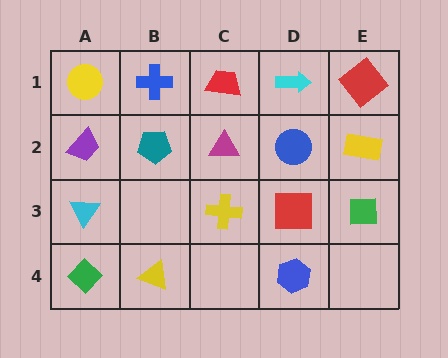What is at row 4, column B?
A yellow triangle.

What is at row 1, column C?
A red trapezoid.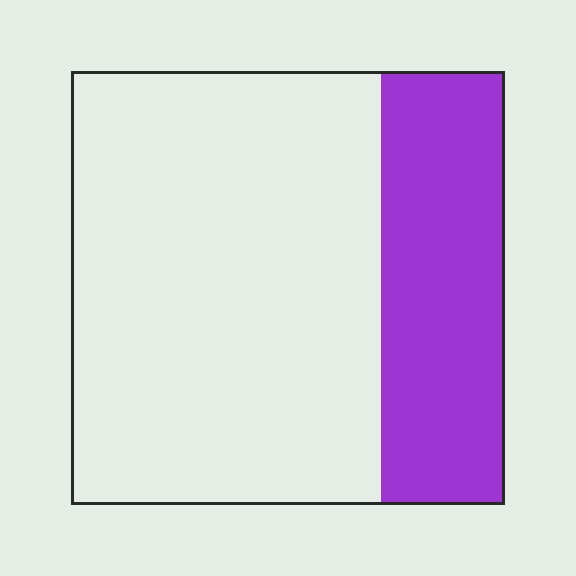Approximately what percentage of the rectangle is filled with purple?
Approximately 30%.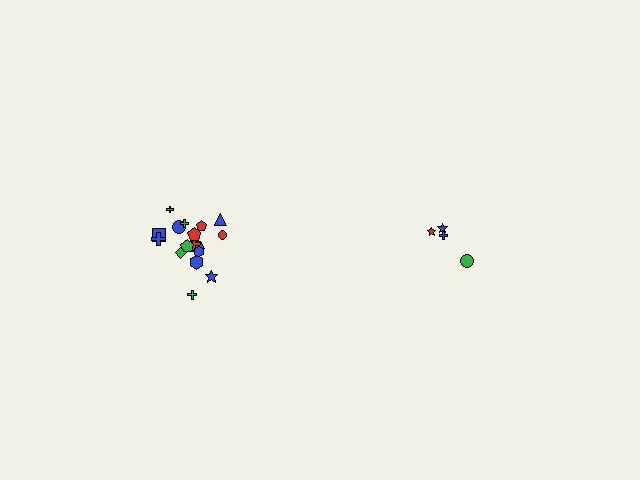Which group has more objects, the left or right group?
The left group.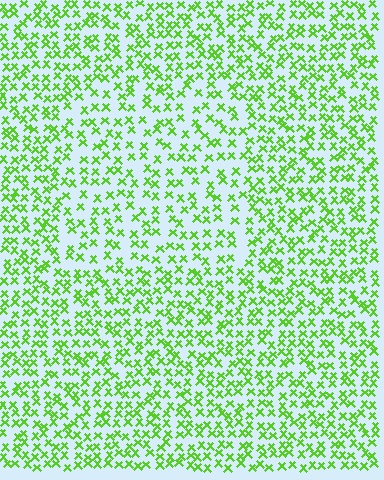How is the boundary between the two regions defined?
The boundary is defined by a change in element density (approximately 1.5x ratio). All elements are the same color, size, and shape.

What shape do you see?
I see a rectangle.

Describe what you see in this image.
The image contains small lime elements arranged at two different densities. A rectangle-shaped region is visible where the elements are less densely packed than the surrounding area.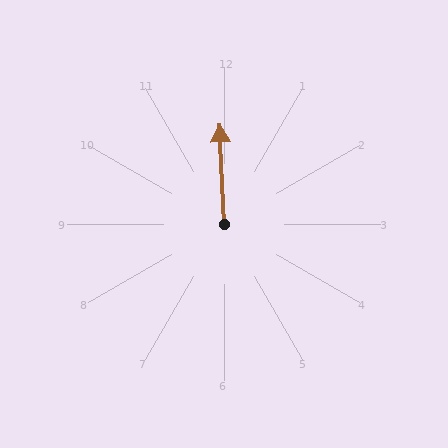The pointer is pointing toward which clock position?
Roughly 12 o'clock.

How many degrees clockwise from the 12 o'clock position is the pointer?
Approximately 358 degrees.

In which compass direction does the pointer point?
North.